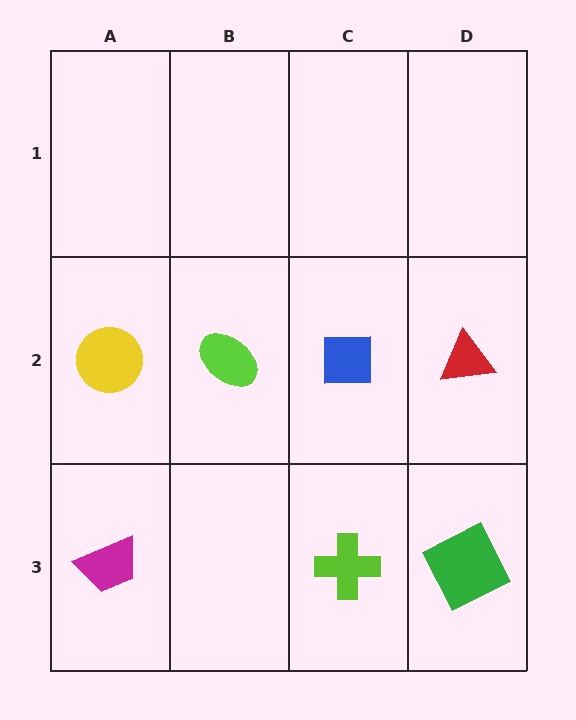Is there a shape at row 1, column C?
No, that cell is empty.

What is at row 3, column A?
A magenta trapezoid.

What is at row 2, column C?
A blue square.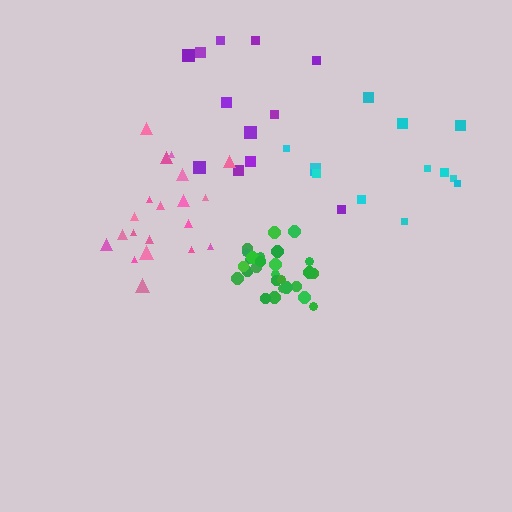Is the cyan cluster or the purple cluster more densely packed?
Cyan.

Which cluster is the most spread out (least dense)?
Purple.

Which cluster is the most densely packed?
Green.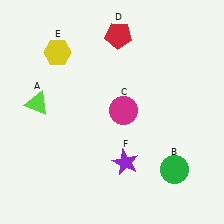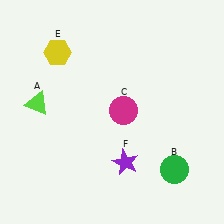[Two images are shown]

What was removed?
The red pentagon (D) was removed in Image 2.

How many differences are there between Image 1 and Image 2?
There is 1 difference between the two images.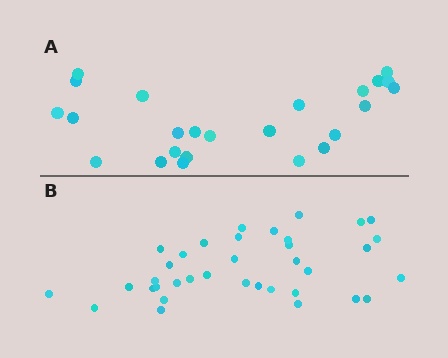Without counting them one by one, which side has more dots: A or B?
Region B (the bottom region) has more dots.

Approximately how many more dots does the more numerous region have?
Region B has roughly 12 or so more dots than region A.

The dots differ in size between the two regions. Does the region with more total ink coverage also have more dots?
No. Region A has more total ink coverage because its dots are larger, but region B actually contains more individual dots. Total area can be misleading — the number of items is what matters here.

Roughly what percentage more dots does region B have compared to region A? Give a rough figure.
About 50% more.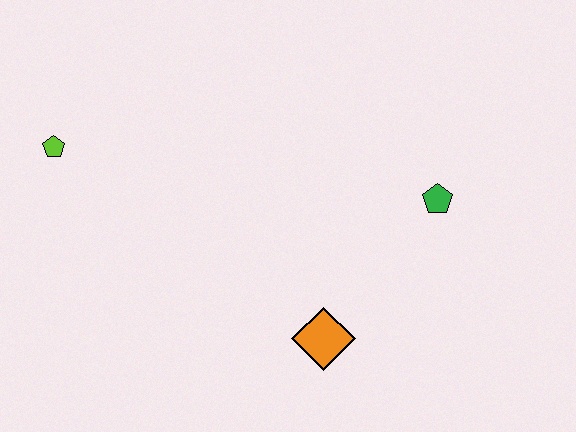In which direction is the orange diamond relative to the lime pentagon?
The orange diamond is to the right of the lime pentagon.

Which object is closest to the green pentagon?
The orange diamond is closest to the green pentagon.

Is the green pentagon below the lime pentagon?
Yes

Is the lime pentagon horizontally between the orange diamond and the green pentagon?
No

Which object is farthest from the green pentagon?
The lime pentagon is farthest from the green pentagon.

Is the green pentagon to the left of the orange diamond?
No